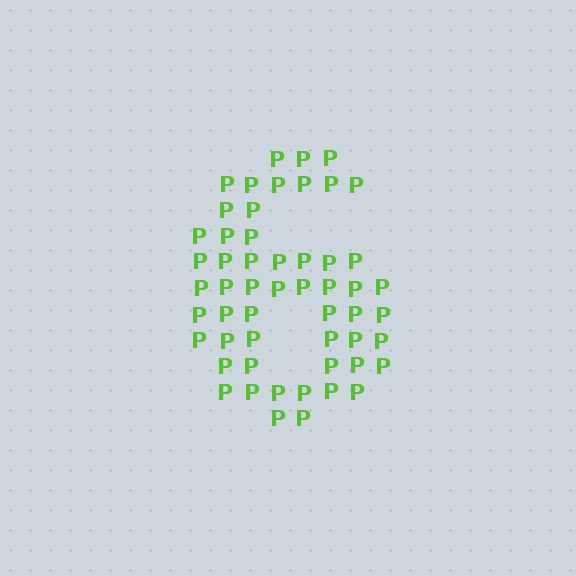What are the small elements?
The small elements are letter P's.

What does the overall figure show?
The overall figure shows the digit 6.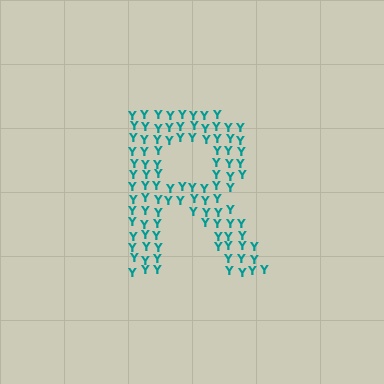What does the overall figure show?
The overall figure shows the letter R.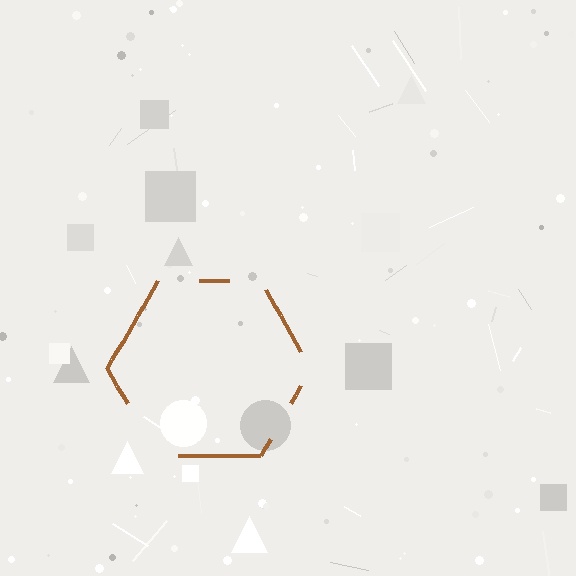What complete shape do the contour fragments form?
The contour fragments form a hexagon.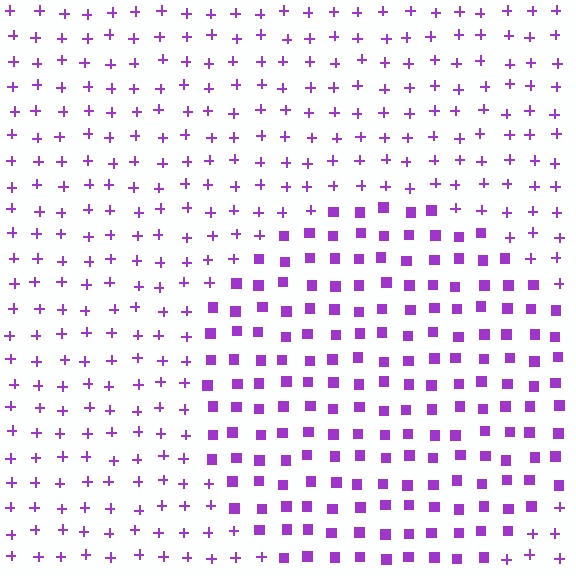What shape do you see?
I see a circle.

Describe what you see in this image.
The image is filled with small purple elements arranged in a uniform grid. A circle-shaped region contains squares, while the surrounding area contains plus signs. The boundary is defined purely by the change in element shape.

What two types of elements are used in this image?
The image uses squares inside the circle region and plus signs outside it.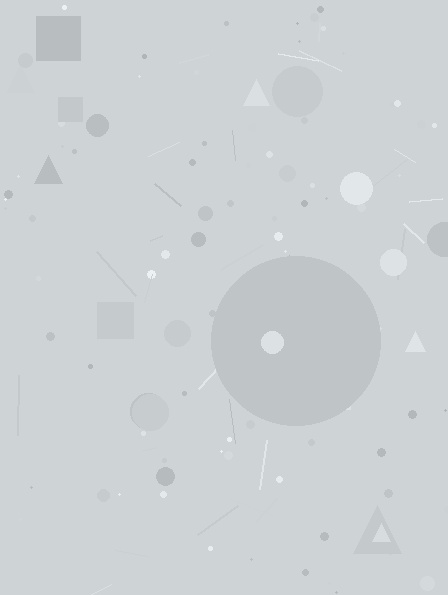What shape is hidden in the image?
A circle is hidden in the image.